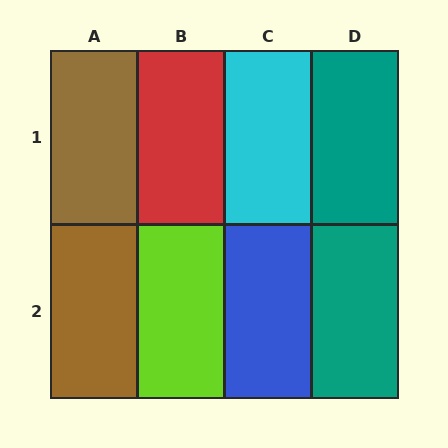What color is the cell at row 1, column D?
Teal.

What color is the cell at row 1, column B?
Red.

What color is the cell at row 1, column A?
Brown.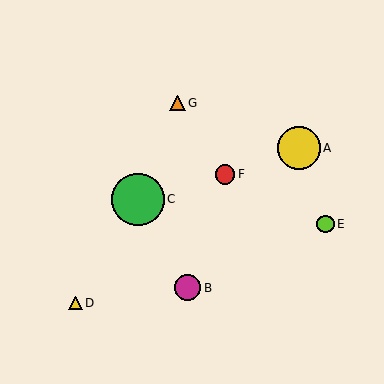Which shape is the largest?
The green circle (labeled C) is the largest.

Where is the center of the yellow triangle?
The center of the yellow triangle is at (75, 303).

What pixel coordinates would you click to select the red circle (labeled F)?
Click at (225, 174) to select the red circle F.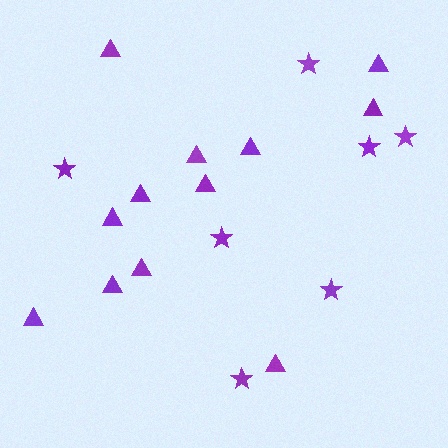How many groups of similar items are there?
There are 2 groups: one group of triangles (12) and one group of stars (7).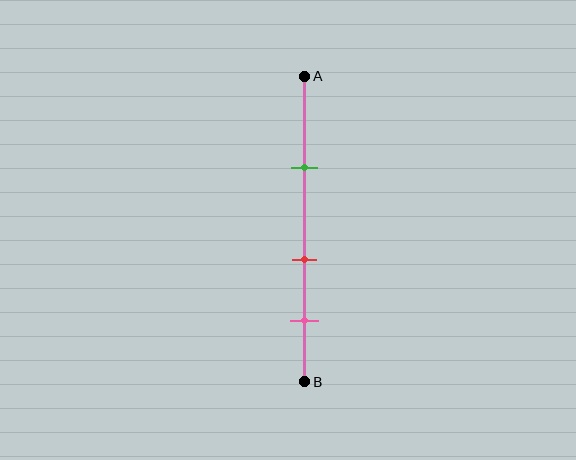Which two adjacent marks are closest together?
The red and pink marks are the closest adjacent pair.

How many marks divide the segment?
There are 3 marks dividing the segment.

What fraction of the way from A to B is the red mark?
The red mark is approximately 60% (0.6) of the way from A to B.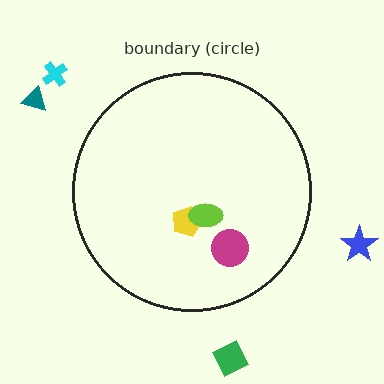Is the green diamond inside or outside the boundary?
Outside.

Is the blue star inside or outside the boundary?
Outside.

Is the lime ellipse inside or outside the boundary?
Inside.